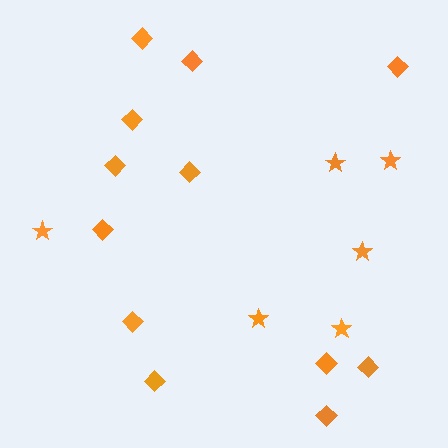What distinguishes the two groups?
There are 2 groups: one group of diamonds (12) and one group of stars (6).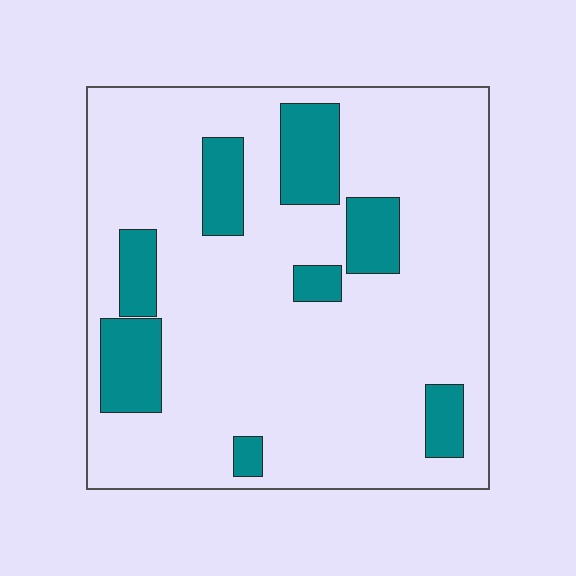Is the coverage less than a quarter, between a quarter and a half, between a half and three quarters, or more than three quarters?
Less than a quarter.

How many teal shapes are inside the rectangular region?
8.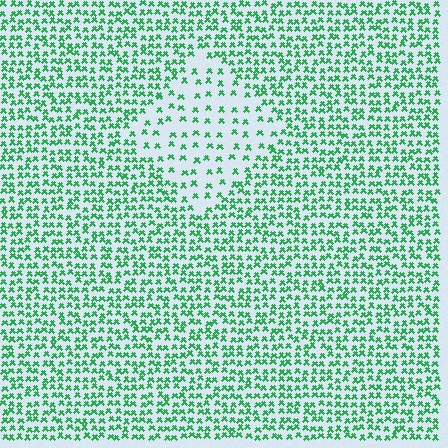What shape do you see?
I see a diamond.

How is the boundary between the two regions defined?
The boundary is defined by a change in element density (approximately 2.4x ratio). All elements are the same color, size, and shape.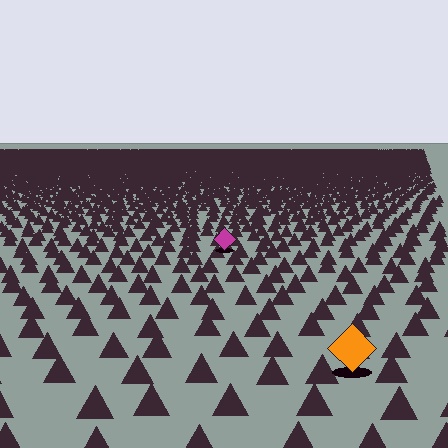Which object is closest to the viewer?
The orange diamond is closest. The texture marks near it are larger and more spread out.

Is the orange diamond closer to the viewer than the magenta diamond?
Yes. The orange diamond is closer — you can tell from the texture gradient: the ground texture is coarser near it.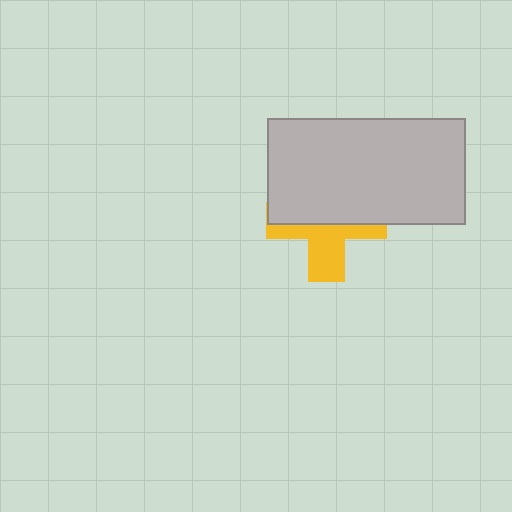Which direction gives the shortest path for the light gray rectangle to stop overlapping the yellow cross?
Moving up gives the shortest separation.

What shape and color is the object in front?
The object in front is a light gray rectangle.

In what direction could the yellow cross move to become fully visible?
The yellow cross could move down. That would shift it out from behind the light gray rectangle entirely.